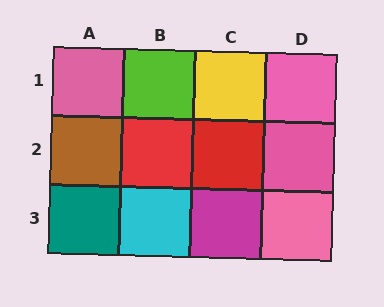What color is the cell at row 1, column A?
Pink.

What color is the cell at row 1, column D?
Pink.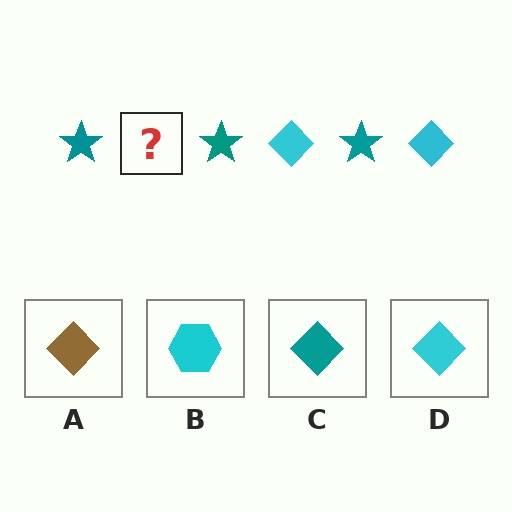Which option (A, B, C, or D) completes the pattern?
D.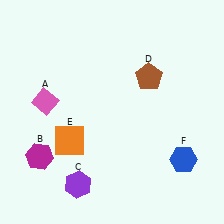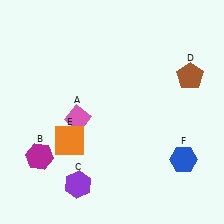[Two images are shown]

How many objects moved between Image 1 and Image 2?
2 objects moved between the two images.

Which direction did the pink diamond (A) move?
The pink diamond (A) moved right.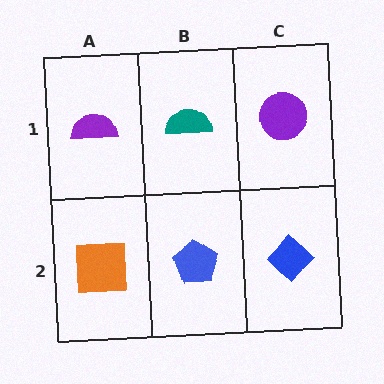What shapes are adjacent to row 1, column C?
A blue diamond (row 2, column C), a teal semicircle (row 1, column B).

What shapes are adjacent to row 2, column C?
A purple circle (row 1, column C), a blue pentagon (row 2, column B).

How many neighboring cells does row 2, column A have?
2.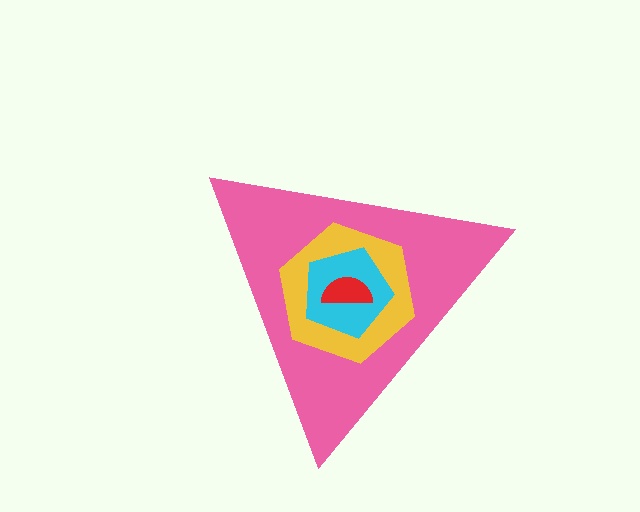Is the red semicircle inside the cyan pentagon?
Yes.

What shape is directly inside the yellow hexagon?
The cyan pentagon.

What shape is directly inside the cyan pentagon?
The red semicircle.